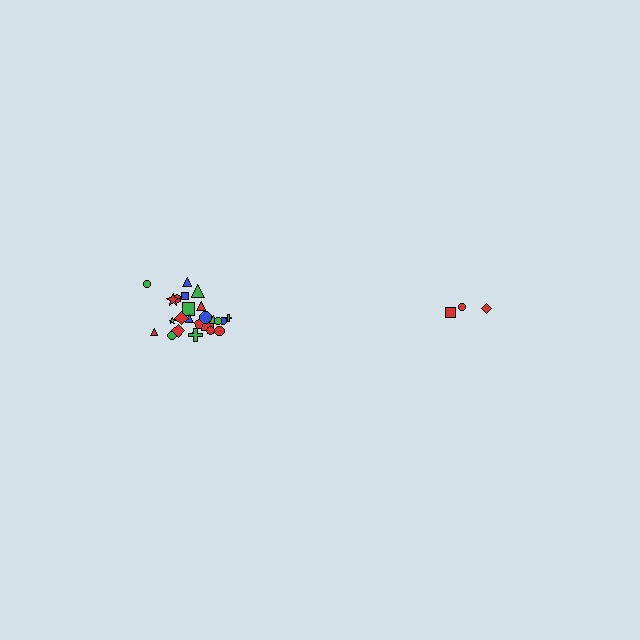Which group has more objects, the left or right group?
The left group.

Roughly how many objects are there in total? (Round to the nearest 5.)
Roughly 30 objects in total.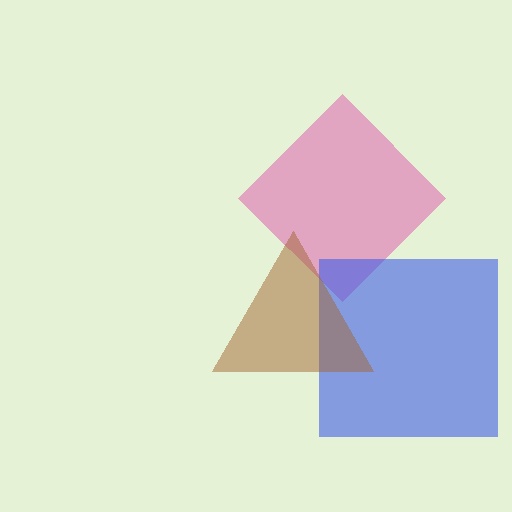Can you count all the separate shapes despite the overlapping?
Yes, there are 3 separate shapes.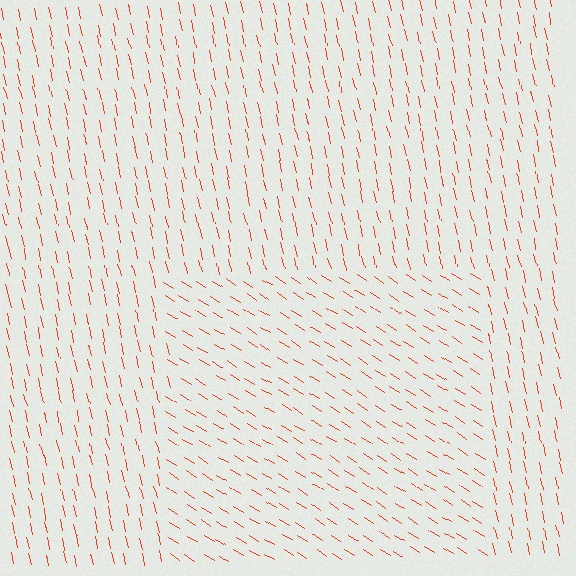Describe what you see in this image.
The image is filled with small red line segments. A rectangle region in the image has lines oriented differently from the surrounding lines, creating a visible texture boundary.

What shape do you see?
I see a rectangle.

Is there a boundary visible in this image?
Yes, there is a texture boundary formed by a change in line orientation.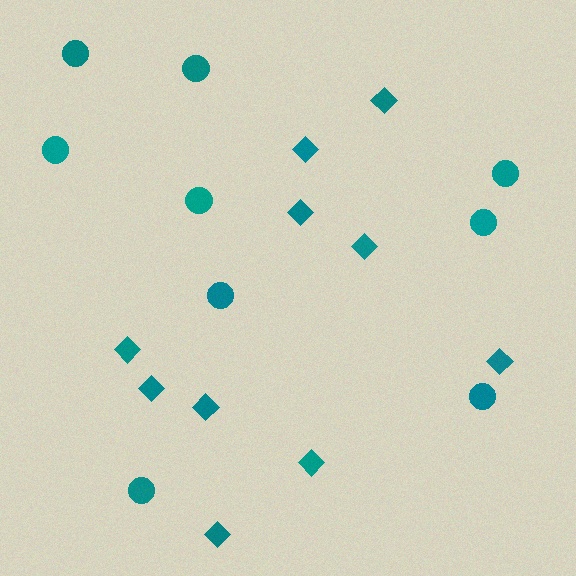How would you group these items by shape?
There are 2 groups: one group of diamonds (10) and one group of circles (9).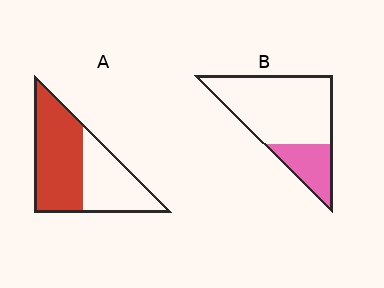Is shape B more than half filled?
No.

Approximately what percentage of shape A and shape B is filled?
A is approximately 60% and B is approximately 25%.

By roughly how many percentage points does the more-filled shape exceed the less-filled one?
By roughly 35 percentage points (A over B).